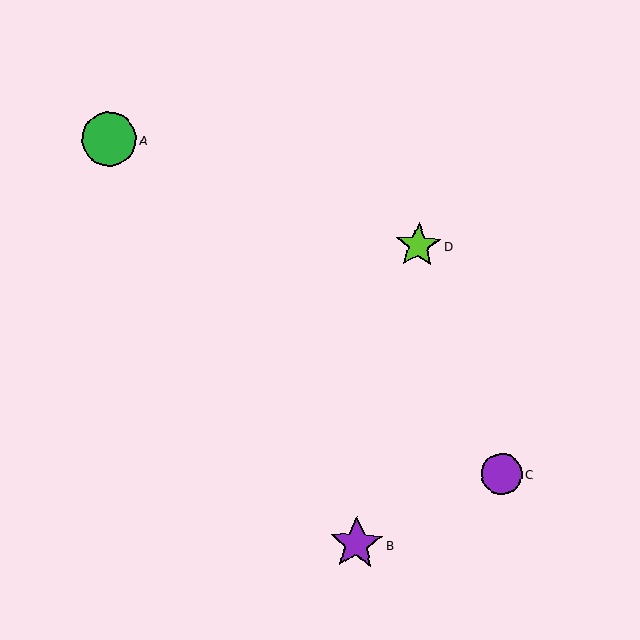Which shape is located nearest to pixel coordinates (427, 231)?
The lime star (labeled D) at (418, 245) is nearest to that location.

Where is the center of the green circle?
The center of the green circle is at (109, 139).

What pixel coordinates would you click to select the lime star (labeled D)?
Click at (418, 245) to select the lime star D.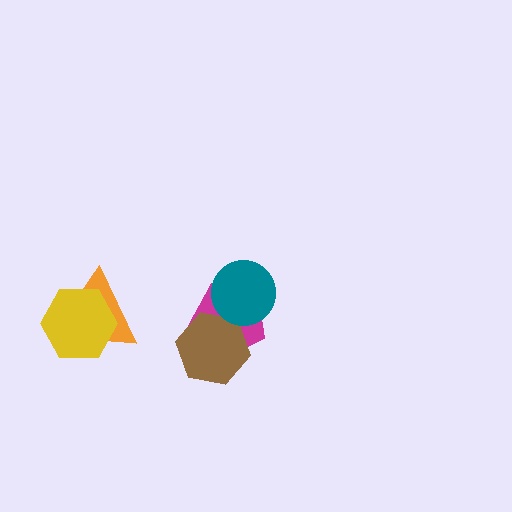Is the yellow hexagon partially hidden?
No, no other shape covers it.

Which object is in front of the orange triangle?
The yellow hexagon is in front of the orange triangle.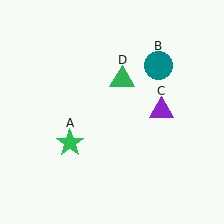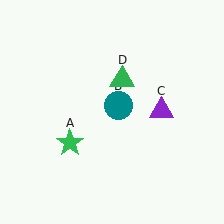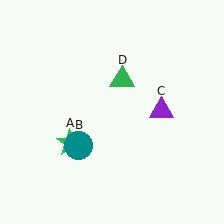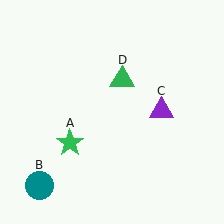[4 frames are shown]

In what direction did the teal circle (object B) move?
The teal circle (object B) moved down and to the left.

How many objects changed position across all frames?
1 object changed position: teal circle (object B).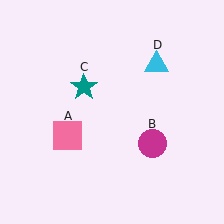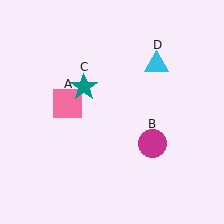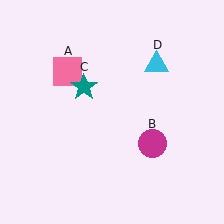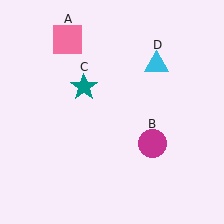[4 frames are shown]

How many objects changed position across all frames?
1 object changed position: pink square (object A).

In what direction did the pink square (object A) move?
The pink square (object A) moved up.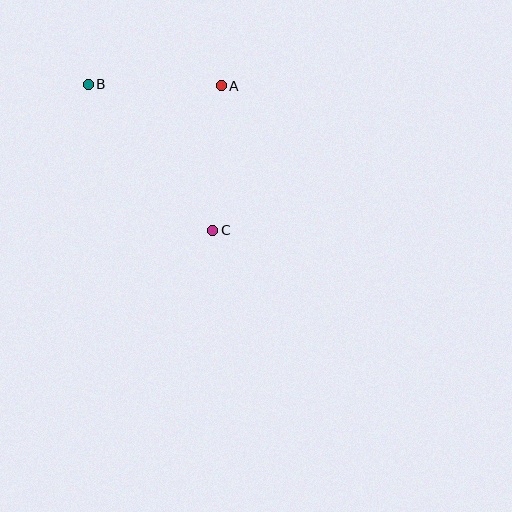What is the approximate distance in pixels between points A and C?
The distance between A and C is approximately 145 pixels.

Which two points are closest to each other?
Points A and B are closest to each other.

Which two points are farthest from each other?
Points B and C are farthest from each other.